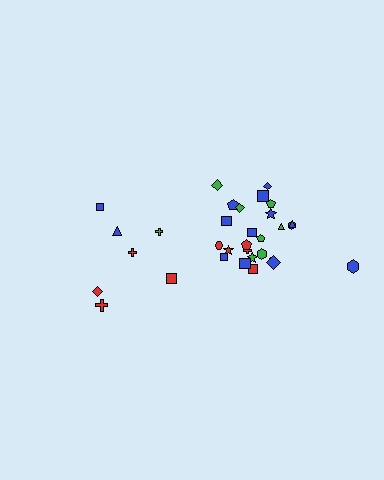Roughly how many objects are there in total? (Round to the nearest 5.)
Roughly 30 objects in total.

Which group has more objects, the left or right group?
The right group.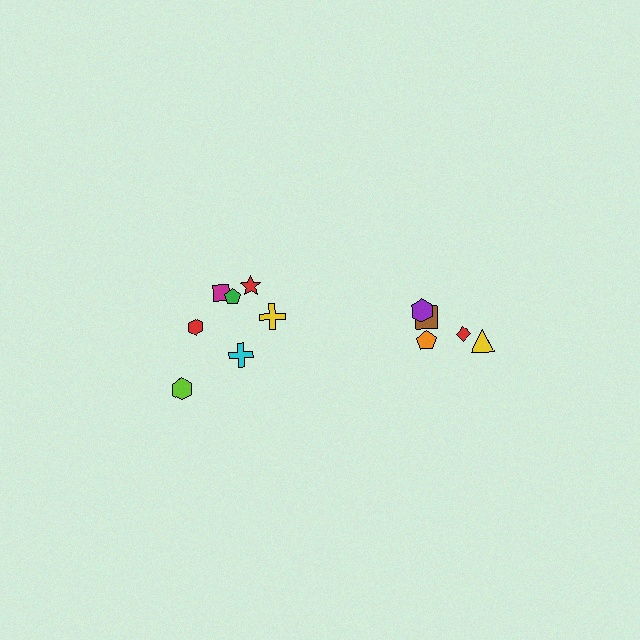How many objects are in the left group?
There are 7 objects.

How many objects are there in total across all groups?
There are 12 objects.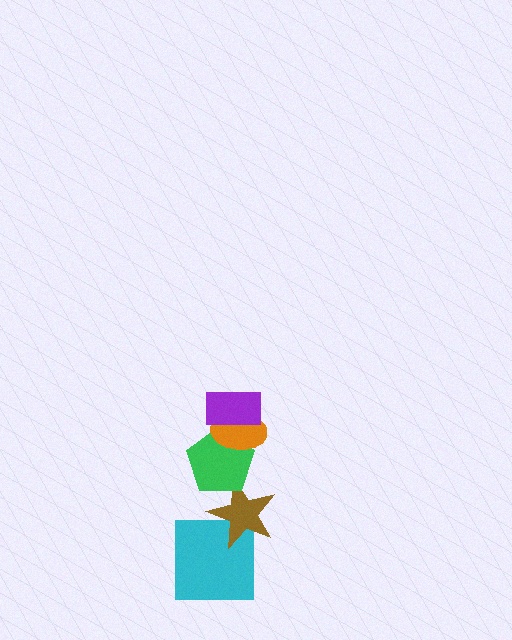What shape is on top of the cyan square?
The brown star is on top of the cyan square.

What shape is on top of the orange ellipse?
The purple rectangle is on top of the orange ellipse.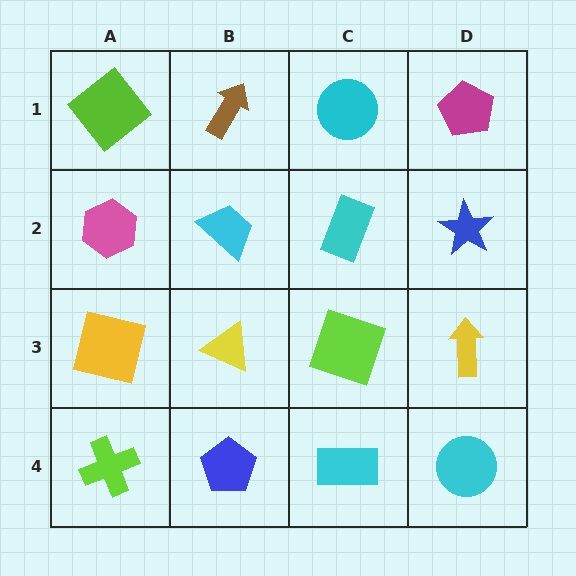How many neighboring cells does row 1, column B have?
3.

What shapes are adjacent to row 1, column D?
A blue star (row 2, column D), a cyan circle (row 1, column C).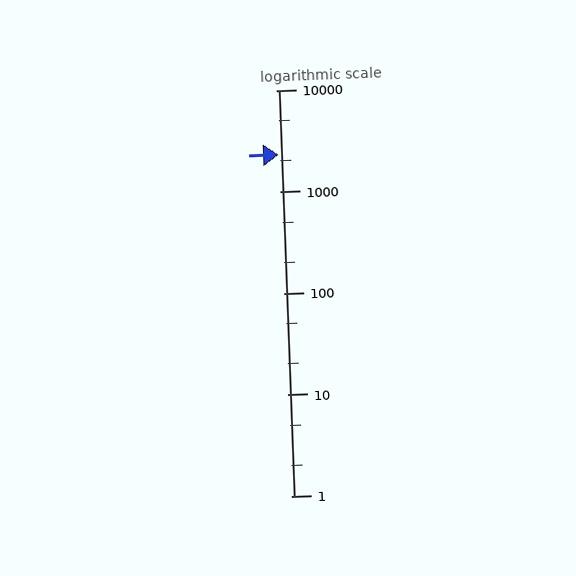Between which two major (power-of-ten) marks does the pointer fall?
The pointer is between 1000 and 10000.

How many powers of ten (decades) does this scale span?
The scale spans 4 decades, from 1 to 10000.